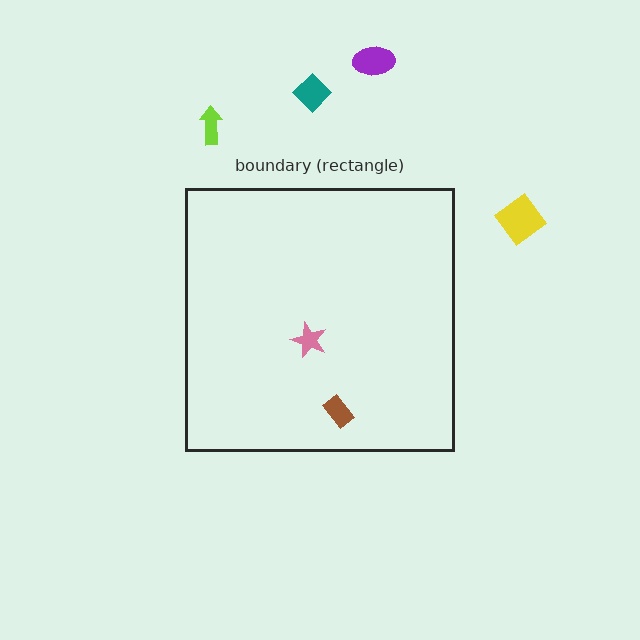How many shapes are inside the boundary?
2 inside, 4 outside.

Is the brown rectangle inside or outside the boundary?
Inside.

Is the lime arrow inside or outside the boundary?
Outside.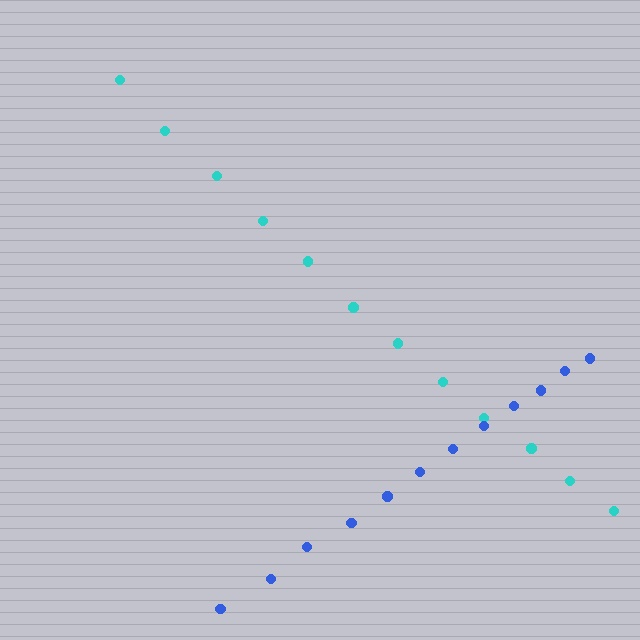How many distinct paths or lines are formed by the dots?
There are 2 distinct paths.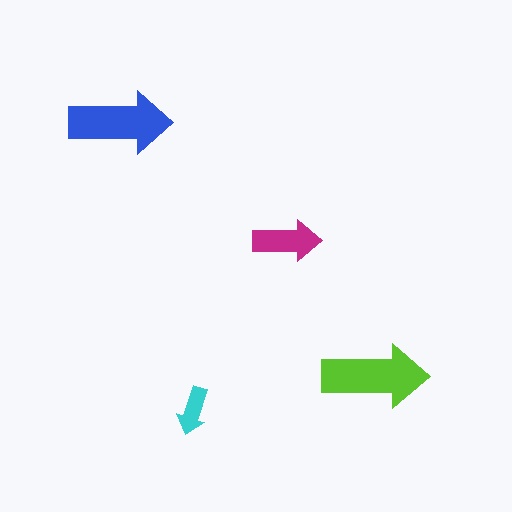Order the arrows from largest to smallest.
the lime one, the blue one, the magenta one, the cyan one.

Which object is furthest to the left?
The blue arrow is leftmost.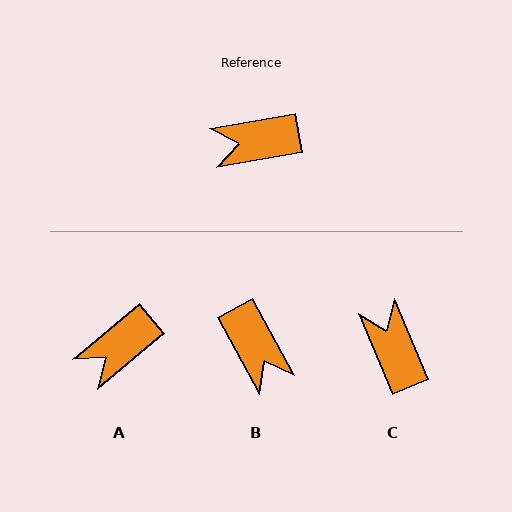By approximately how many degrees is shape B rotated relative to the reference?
Approximately 109 degrees counter-clockwise.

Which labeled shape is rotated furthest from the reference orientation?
B, about 109 degrees away.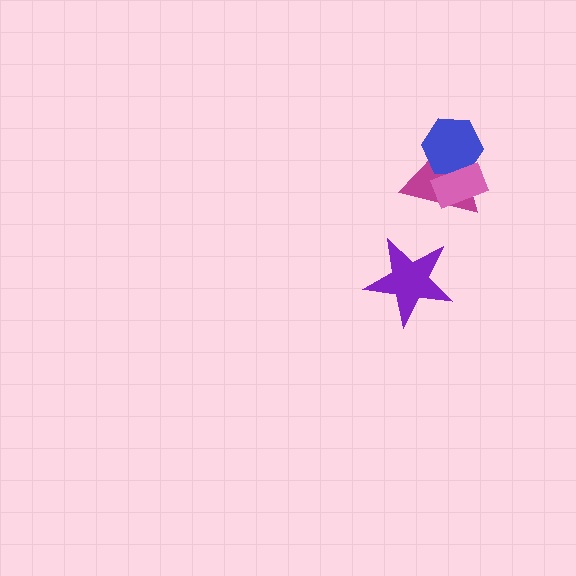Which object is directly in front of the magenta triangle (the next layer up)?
The blue hexagon is directly in front of the magenta triangle.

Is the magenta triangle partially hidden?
Yes, it is partially covered by another shape.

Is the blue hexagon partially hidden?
Yes, it is partially covered by another shape.